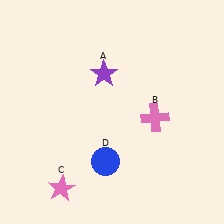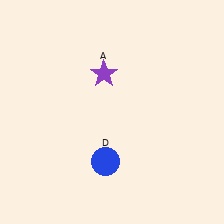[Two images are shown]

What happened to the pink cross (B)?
The pink cross (B) was removed in Image 2. It was in the bottom-right area of Image 1.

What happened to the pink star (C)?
The pink star (C) was removed in Image 2. It was in the bottom-left area of Image 1.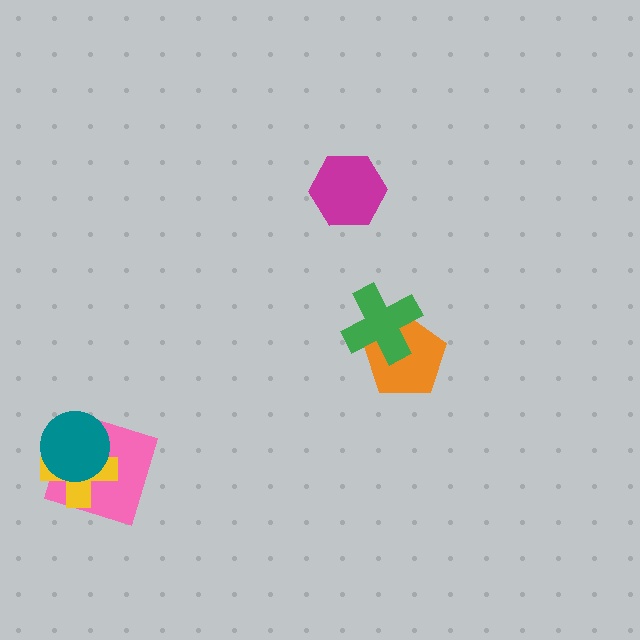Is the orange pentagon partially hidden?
Yes, it is partially covered by another shape.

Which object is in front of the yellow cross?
The teal circle is in front of the yellow cross.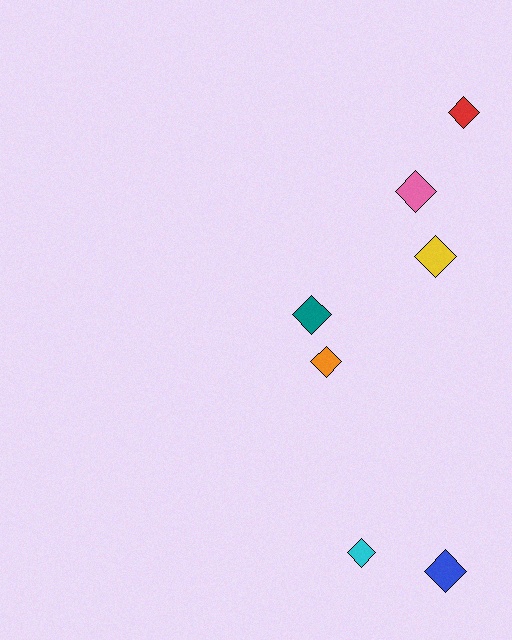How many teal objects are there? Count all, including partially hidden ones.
There is 1 teal object.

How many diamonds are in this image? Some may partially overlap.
There are 7 diamonds.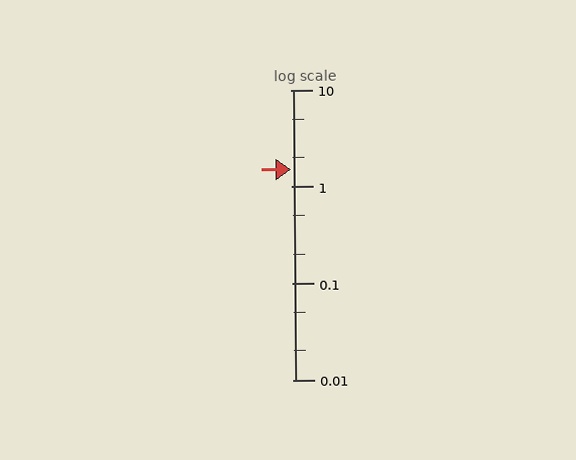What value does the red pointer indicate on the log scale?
The pointer indicates approximately 1.5.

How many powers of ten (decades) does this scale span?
The scale spans 3 decades, from 0.01 to 10.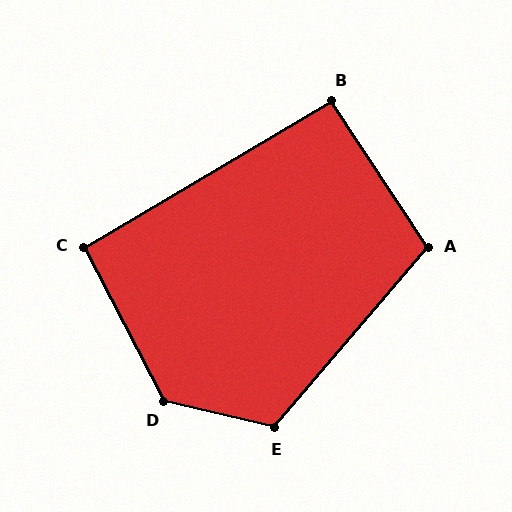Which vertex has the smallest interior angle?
B, at approximately 93 degrees.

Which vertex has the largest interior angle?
D, at approximately 130 degrees.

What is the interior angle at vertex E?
Approximately 118 degrees (obtuse).